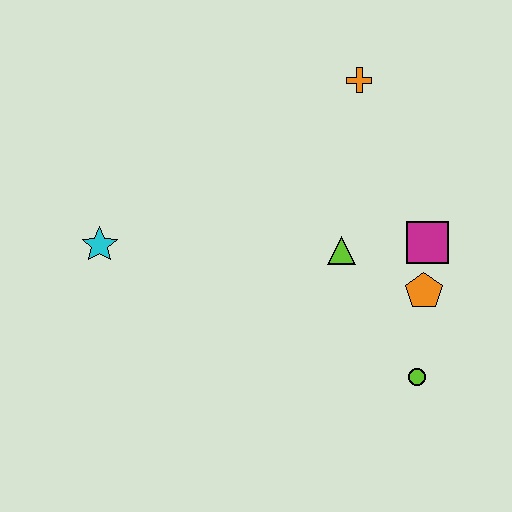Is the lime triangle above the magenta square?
No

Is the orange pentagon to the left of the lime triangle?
No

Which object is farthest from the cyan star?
The lime circle is farthest from the cyan star.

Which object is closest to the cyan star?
The lime triangle is closest to the cyan star.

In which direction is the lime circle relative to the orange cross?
The lime circle is below the orange cross.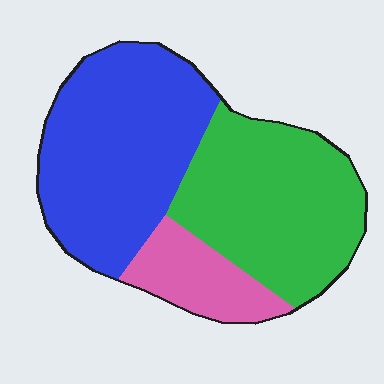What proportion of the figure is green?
Green takes up about two fifths (2/5) of the figure.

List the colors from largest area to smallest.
From largest to smallest: blue, green, pink.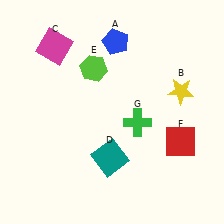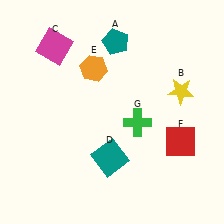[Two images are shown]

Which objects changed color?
A changed from blue to teal. E changed from lime to orange.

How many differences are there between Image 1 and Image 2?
There are 2 differences between the two images.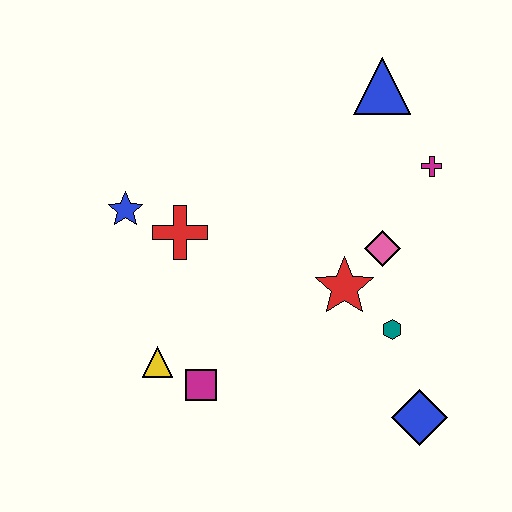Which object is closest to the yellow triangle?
The magenta square is closest to the yellow triangle.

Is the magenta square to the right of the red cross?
Yes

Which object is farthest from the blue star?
The blue diamond is farthest from the blue star.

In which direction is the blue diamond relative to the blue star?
The blue diamond is to the right of the blue star.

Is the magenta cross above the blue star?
Yes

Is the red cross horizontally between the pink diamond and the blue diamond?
No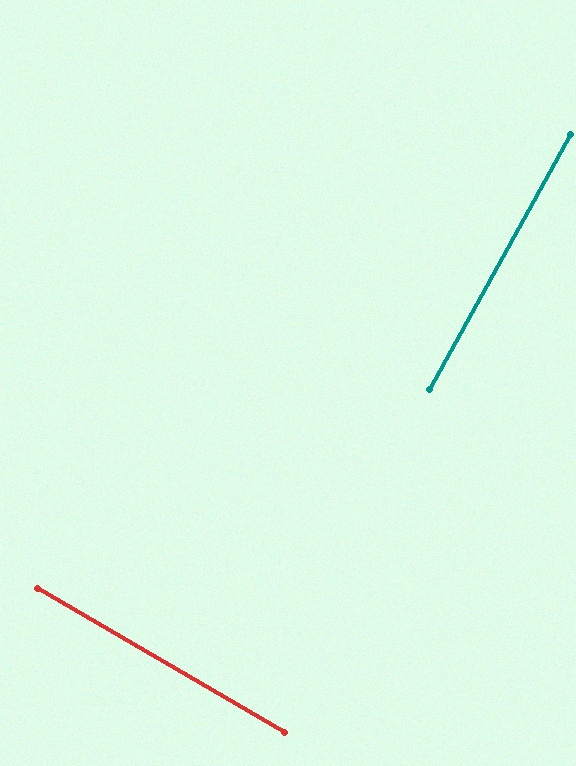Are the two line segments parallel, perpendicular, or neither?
Perpendicular — they meet at approximately 89°.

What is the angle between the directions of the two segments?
Approximately 89 degrees.